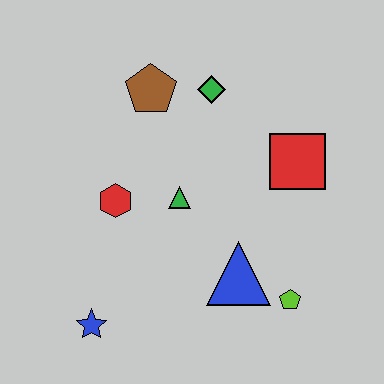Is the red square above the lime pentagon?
Yes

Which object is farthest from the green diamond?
The blue star is farthest from the green diamond.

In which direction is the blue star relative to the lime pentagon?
The blue star is to the left of the lime pentagon.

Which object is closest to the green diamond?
The brown pentagon is closest to the green diamond.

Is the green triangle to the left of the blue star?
No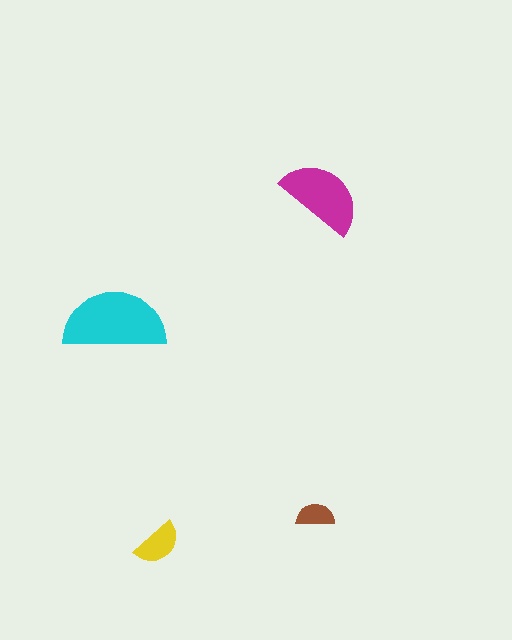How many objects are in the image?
There are 4 objects in the image.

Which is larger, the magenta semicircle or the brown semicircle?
The magenta one.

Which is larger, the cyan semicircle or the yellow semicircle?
The cyan one.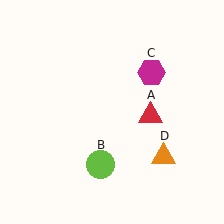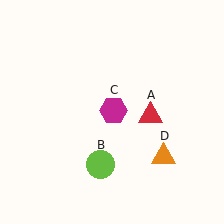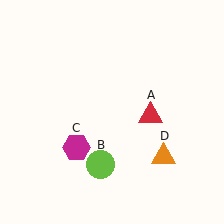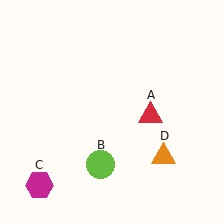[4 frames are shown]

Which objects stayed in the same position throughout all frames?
Red triangle (object A) and lime circle (object B) and orange triangle (object D) remained stationary.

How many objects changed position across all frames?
1 object changed position: magenta hexagon (object C).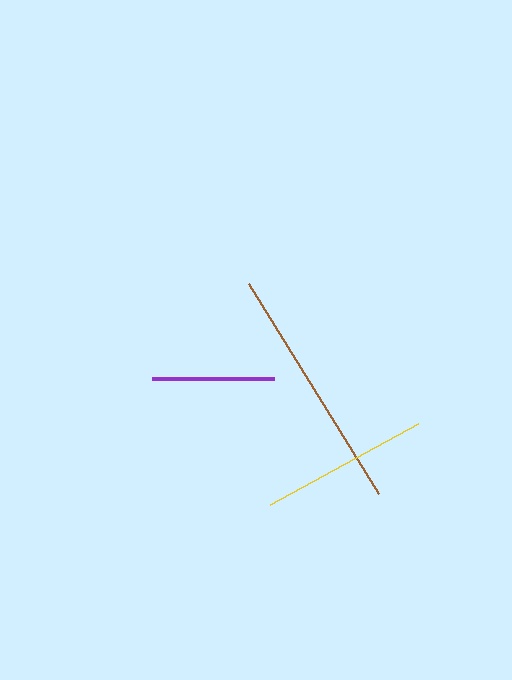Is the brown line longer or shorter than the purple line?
The brown line is longer than the purple line.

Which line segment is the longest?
The brown line is the longest at approximately 247 pixels.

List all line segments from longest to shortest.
From longest to shortest: brown, yellow, purple.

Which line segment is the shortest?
The purple line is the shortest at approximately 122 pixels.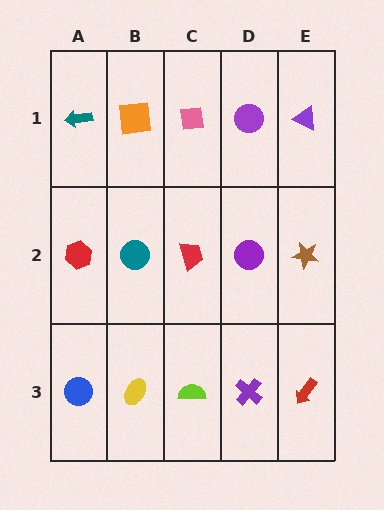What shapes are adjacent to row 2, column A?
A teal arrow (row 1, column A), a blue circle (row 3, column A), a teal circle (row 2, column B).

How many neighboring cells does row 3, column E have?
2.